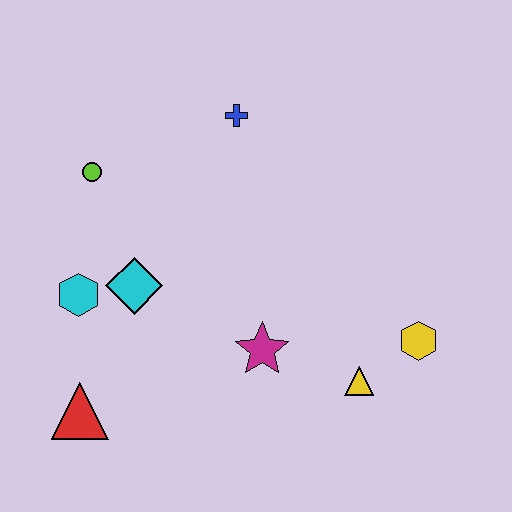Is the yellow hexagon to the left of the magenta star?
No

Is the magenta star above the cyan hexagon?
No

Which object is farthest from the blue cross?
The red triangle is farthest from the blue cross.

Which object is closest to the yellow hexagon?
The yellow triangle is closest to the yellow hexagon.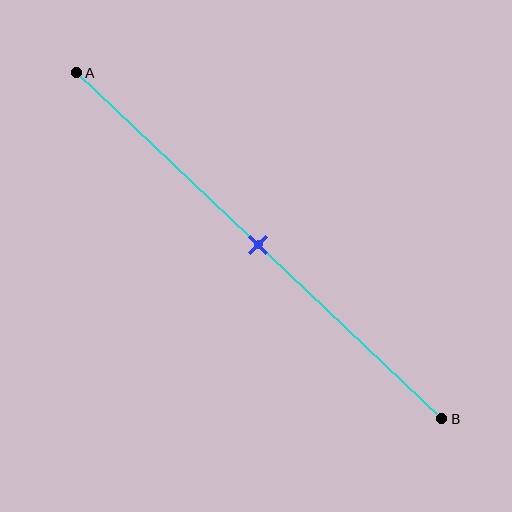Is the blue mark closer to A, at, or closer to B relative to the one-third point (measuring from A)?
The blue mark is closer to point B than the one-third point of segment AB.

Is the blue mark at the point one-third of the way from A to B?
No, the mark is at about 50% from A, not at the 33% one-third point.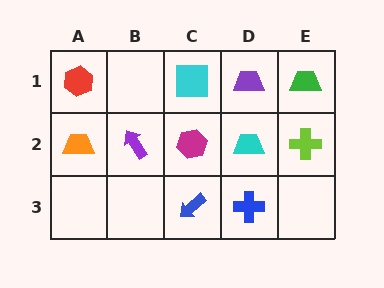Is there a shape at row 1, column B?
No, that cell is empty.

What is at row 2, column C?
A magenta hexagon.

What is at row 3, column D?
A blue cross.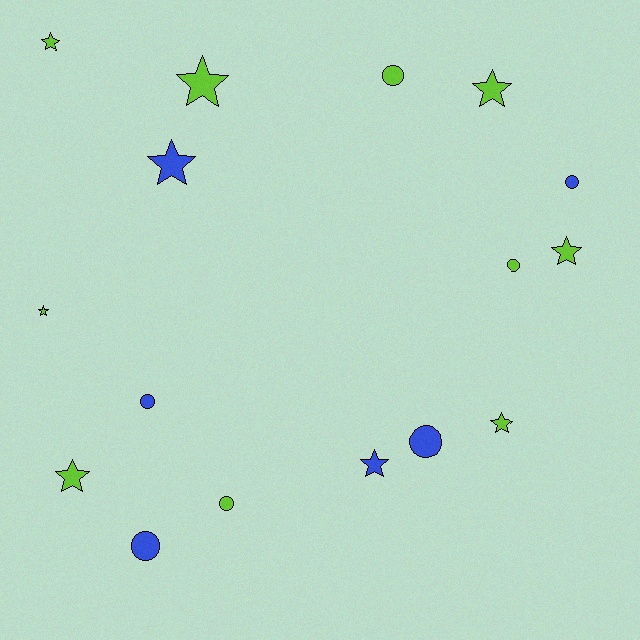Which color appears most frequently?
Lime, with 10 objects.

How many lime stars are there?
There are 7 lime stars.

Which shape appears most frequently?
Star, with 9 objects.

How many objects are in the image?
There are 16 objects.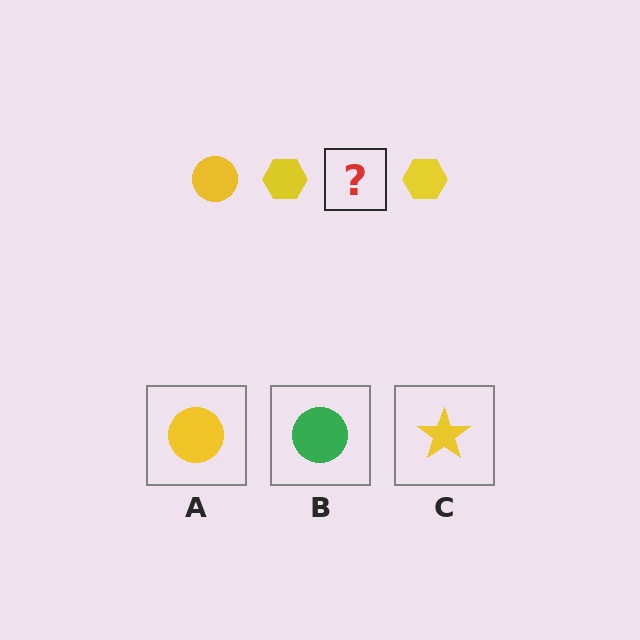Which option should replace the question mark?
Option A.